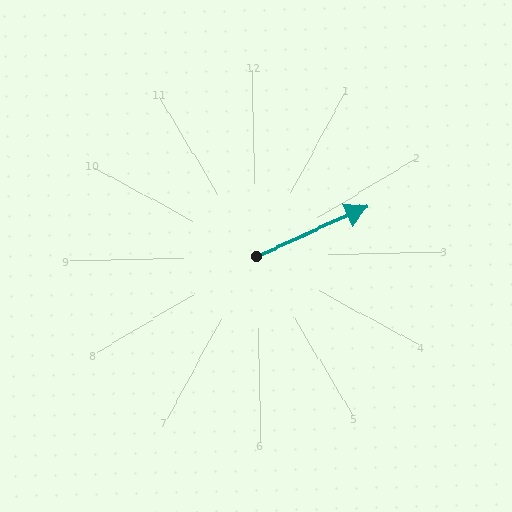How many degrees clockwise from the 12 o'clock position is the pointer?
Approximately 67 degrees.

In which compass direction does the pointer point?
Northeast.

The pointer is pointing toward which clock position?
Roughly 2 o'clock.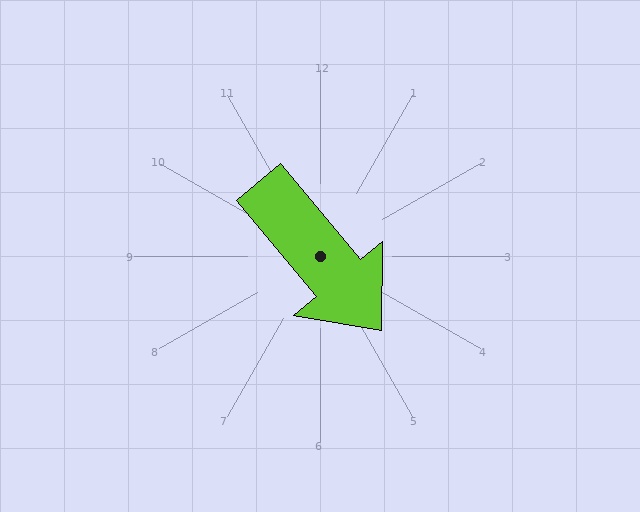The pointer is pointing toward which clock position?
Roughly 5 o'clock.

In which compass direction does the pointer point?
Southeast.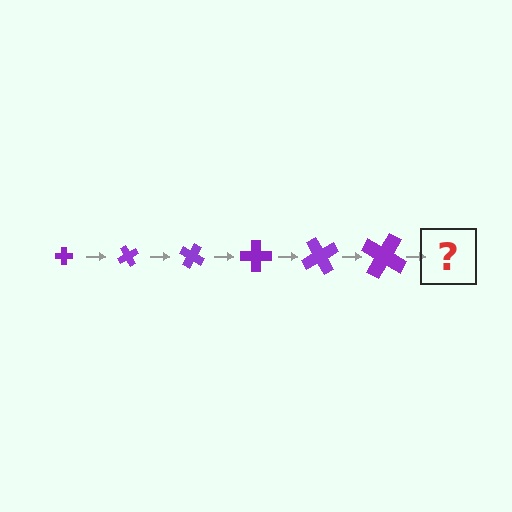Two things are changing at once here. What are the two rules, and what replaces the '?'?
The two rules are that the cross grows larger each step and it rotates 60 degrees each step. The '?' should be a cross, larger than the previous one and rotated 360 degrees from the start.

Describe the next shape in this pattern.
It should be a cross, larger than the previous one and rotated 360 degrees from the start.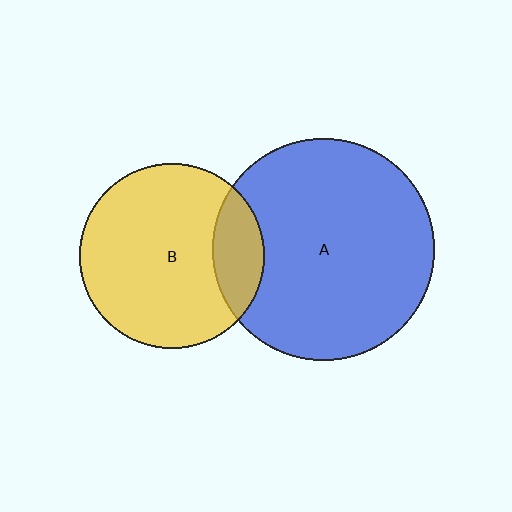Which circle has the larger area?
Circle A (blue).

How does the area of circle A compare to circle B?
Approximately 1.4 times.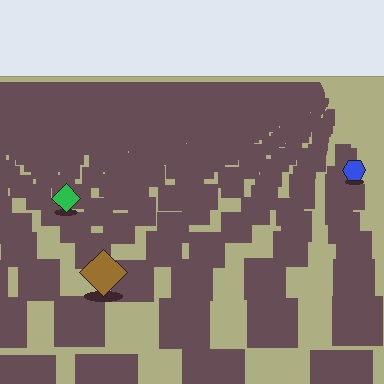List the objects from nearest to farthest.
From nearest to farthest: the brown diamond, the green diamond, the blue hexagon.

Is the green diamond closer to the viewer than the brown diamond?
No. The brown diamond is closer — you can tell from the texture gradient: the ground texture is coarser near it.